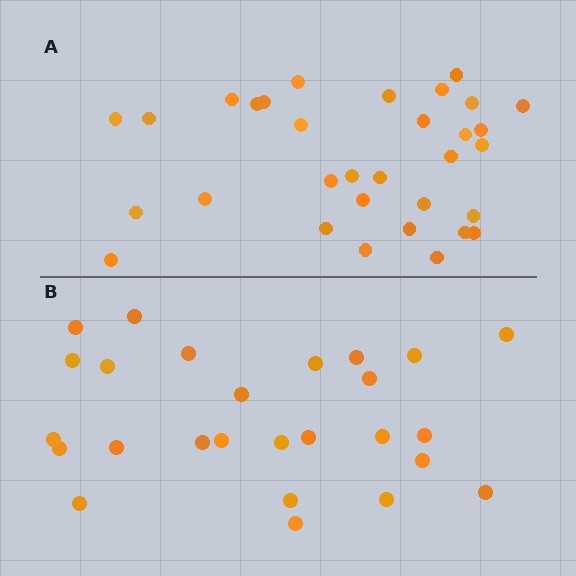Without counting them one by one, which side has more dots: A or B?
Region A (the top region) has more dots.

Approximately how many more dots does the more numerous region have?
Region A has about 6 more dots than region B.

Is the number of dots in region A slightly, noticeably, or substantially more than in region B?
Region A has only slightly more — the two regions are fairly close. The ratio is roughly 1.2 to 1.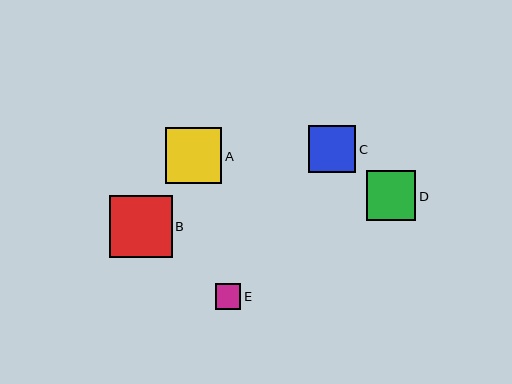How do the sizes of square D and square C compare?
Square D and square C are approximately the same size.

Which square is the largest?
Square B is the largest with a size of approximately 63 pixels.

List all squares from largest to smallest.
From largest to smallest: B, A, D, C, E.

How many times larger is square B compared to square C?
Square B is approximately 1.3 times the size of square C.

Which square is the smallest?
Square E is the smallest with a size of approximately 26 pixels.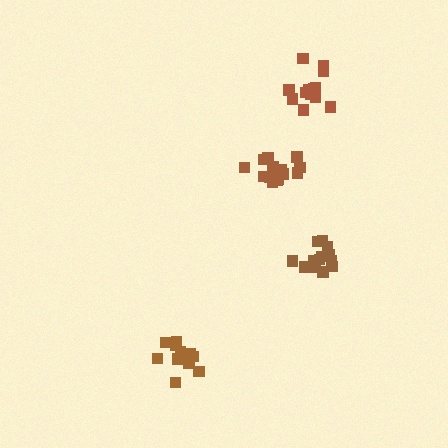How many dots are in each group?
Group 1: 15 dots, Group 2: 13 dots, Group 3: 15 dots, Group 4: 11 dots (54 total).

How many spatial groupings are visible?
There are 4 spatial groupings.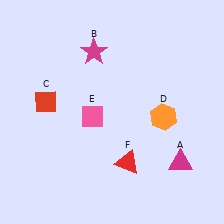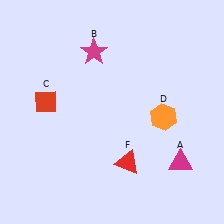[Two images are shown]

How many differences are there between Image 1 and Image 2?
There is 1 difference between the two images.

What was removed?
The pink diamond (E) was removed in Image 2.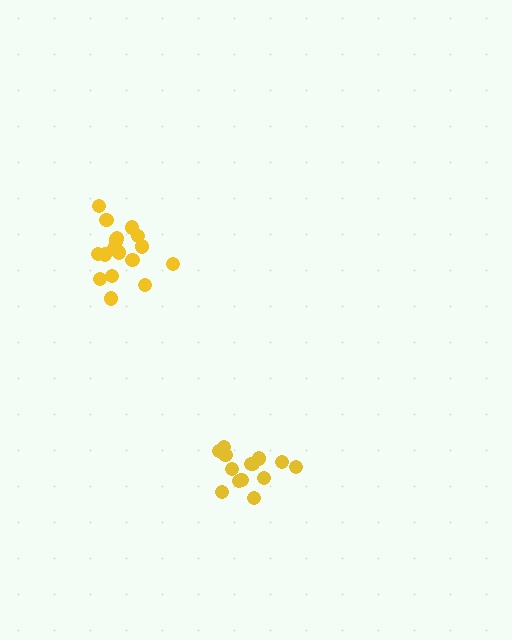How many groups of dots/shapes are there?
There are 2 groups.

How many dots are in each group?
Group 1: 14 dots, Group 2: 19 dots (33 total).